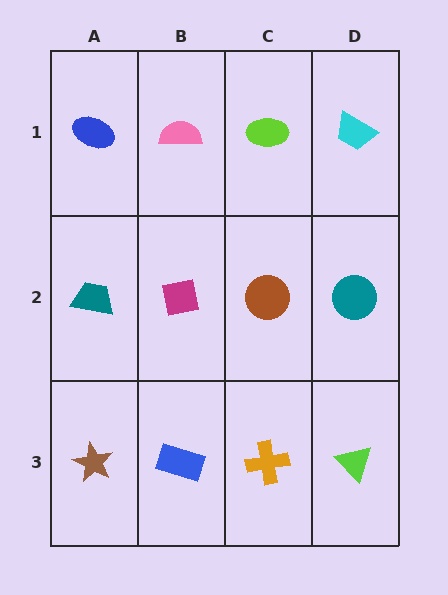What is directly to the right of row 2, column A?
A magenta square.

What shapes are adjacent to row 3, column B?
A magenta square (row 2, column B), a brown star (row 3, column A), an orange cross (row 3, column C).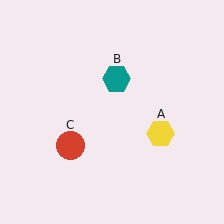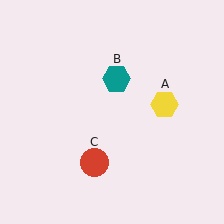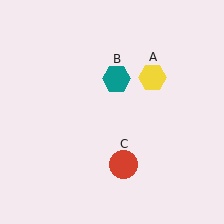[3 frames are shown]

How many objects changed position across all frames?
2 objects changed position: yellow hexagon (object A), red circle (object C).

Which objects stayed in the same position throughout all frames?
Teal hexagon (object B) remained stationary.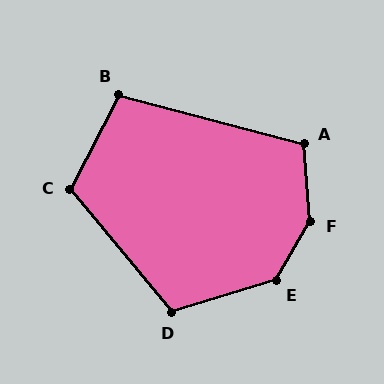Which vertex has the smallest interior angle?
B, at approximately 102 degrees.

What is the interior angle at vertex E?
Approximately 137 degrees (obtuse).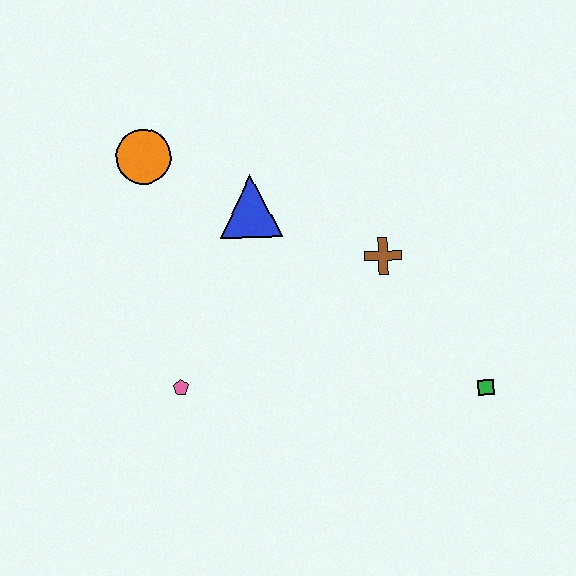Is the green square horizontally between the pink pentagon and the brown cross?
No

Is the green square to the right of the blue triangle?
Yes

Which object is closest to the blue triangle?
The orange circle is closest to the blue triangle.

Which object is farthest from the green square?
The orange circle is farthest from the green square.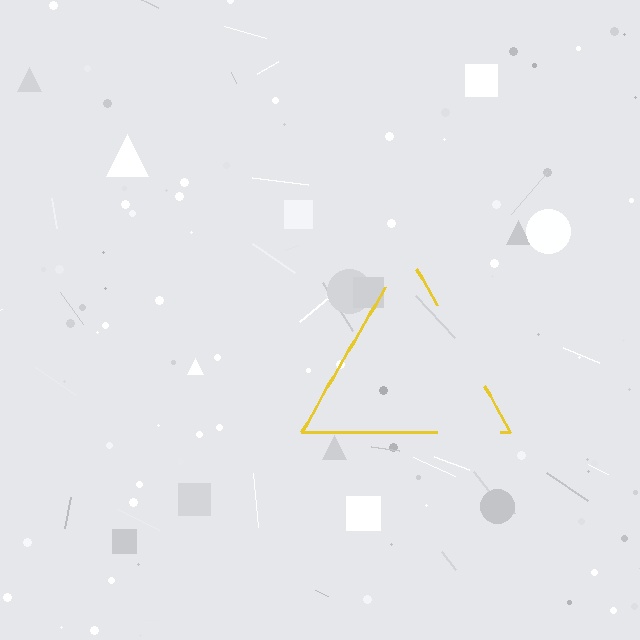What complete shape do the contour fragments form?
The contour fragments form a triangle.